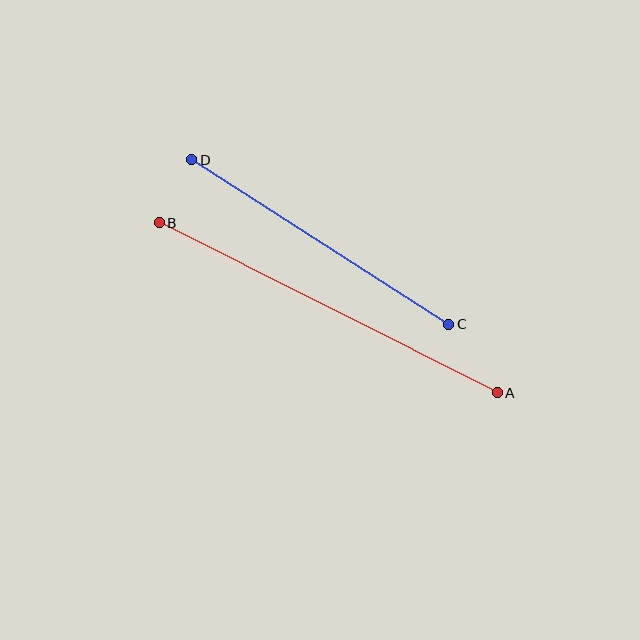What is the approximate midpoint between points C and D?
The midpoint is at approximately (320, 242) pixels.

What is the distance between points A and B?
The distance is approximately 378 pixels.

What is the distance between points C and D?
The distance is approximately 305 pixels.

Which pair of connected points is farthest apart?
Points A and B are farthest apart.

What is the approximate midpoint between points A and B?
The midpoint is at approximately (328, 308) pixels.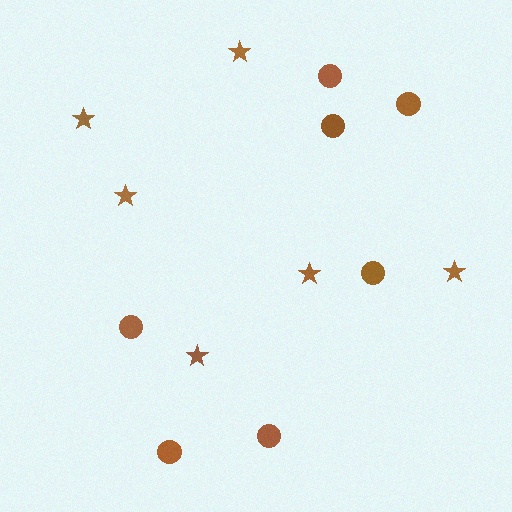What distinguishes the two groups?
There are 2 groups: one group of stars (6) and one group of circles (7).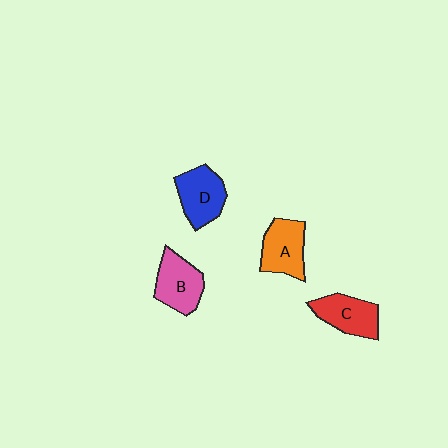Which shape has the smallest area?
Shape C (red).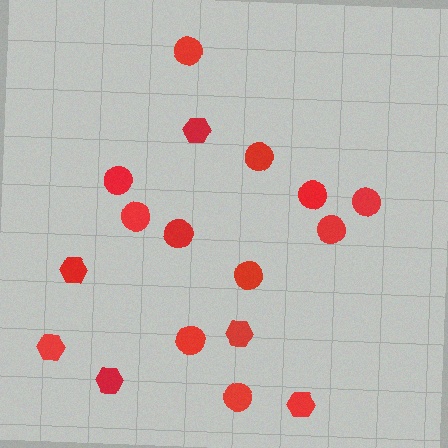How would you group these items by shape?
There are 2 groups: one group of hexagons (6) and one group of circles (11).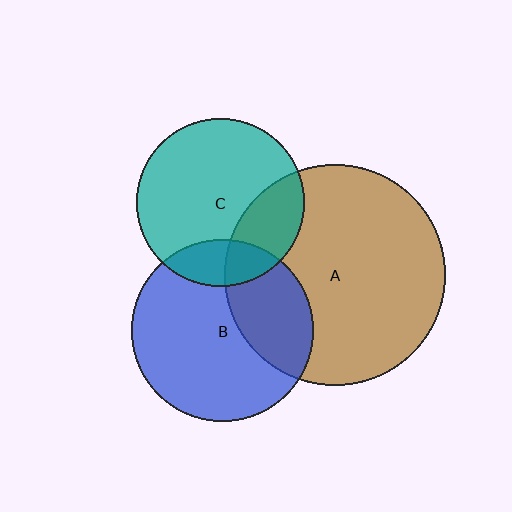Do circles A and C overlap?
Yes.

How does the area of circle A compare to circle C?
Approximately 1.7 times.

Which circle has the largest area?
Circle A (brown).